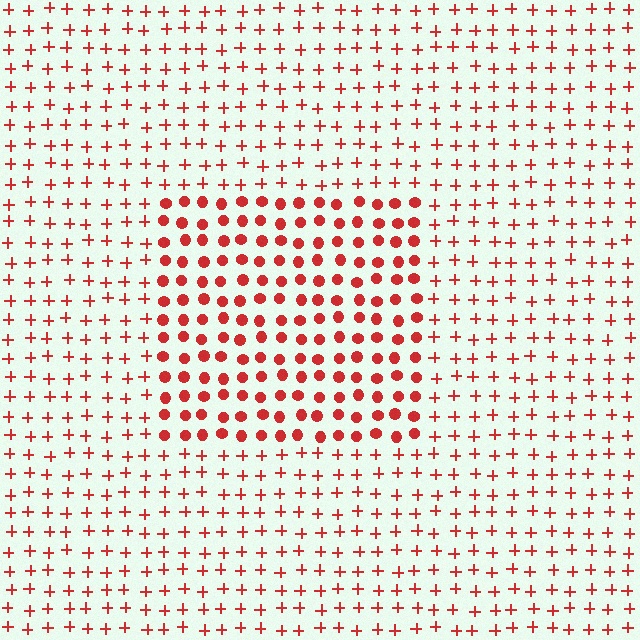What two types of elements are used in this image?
The image uses circles inside the rectangle region and plus signs outside it.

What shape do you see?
I see a rectangle.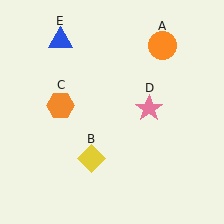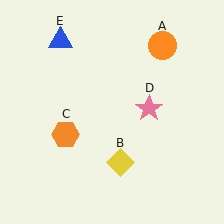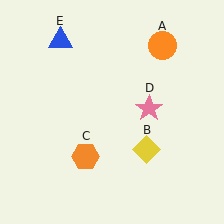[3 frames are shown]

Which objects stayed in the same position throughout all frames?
Orange circle (object A) and pink star (object D) and blue triangle (object E) remained stationary.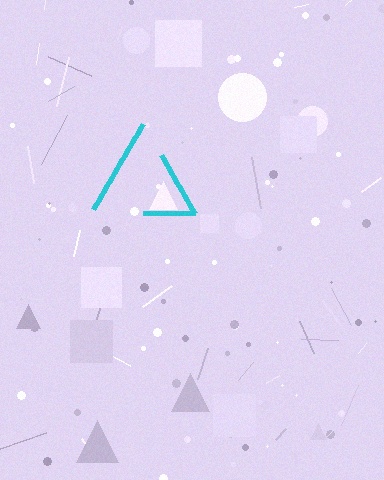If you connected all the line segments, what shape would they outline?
They would outline a triangle.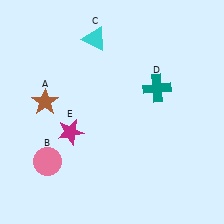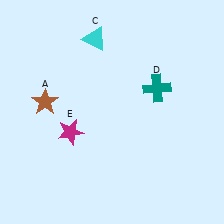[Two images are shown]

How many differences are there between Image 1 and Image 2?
There is 1 difference between the two images.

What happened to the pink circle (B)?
The pink circle (B) was removed in Image 2. It was in the bottom-left area of Image 1.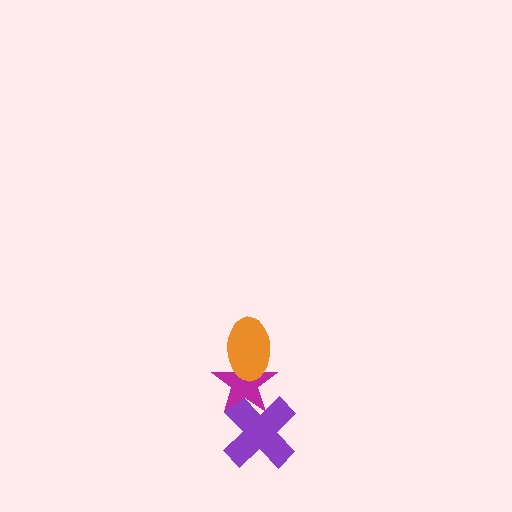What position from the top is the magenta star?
The magenta star is 2nd from the top.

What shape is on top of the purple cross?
The magenta star is on top of the purple cross.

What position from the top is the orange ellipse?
The orange ellipse is 1st from the top.